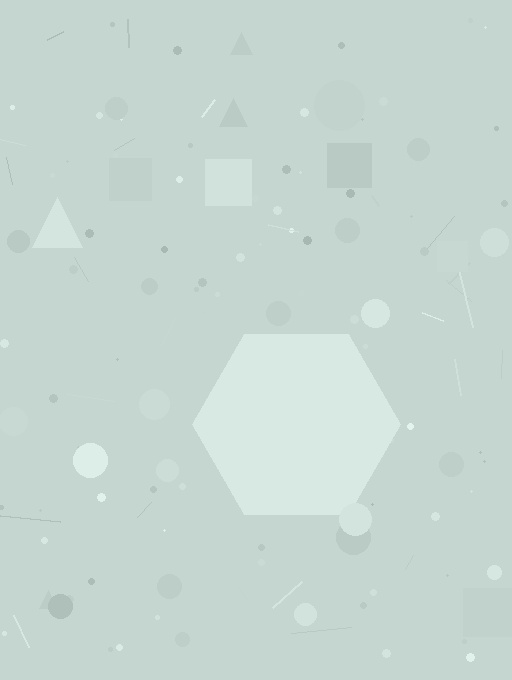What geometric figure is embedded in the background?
A hexagon is embedded in the background.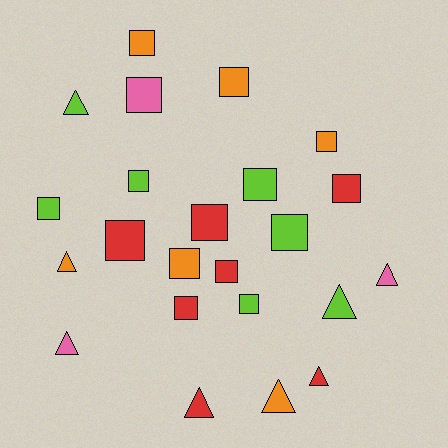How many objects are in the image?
There are 23 objects.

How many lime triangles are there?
There are 2 lime triangles.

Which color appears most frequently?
Lime, with 7 objects.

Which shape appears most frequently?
Square, with 15 objects.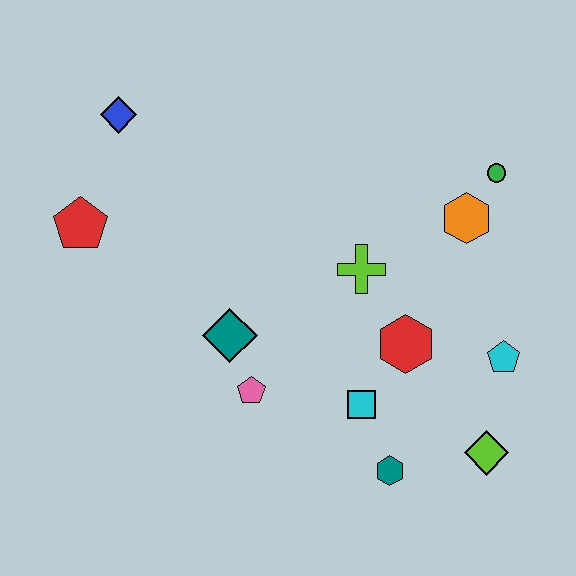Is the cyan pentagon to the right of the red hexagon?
Yes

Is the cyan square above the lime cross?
No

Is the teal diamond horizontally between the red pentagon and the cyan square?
Yes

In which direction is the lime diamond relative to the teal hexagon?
The lime diamond is to the right of the teal hexagon.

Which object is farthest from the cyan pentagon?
The blue diamond is farthest from the cyan pentagon.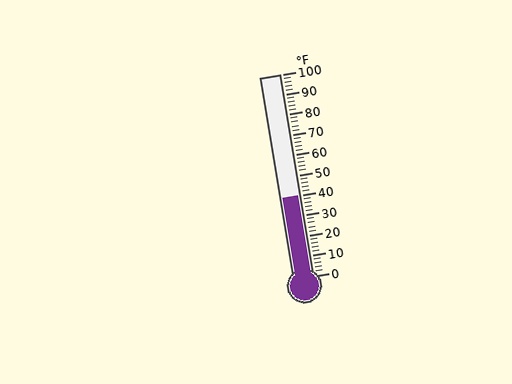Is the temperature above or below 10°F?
The temperature is above 10°F.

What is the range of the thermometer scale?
The thermometer scale ranges from 0°F to 100°F.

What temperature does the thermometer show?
The thermometer shows approximately 40°F.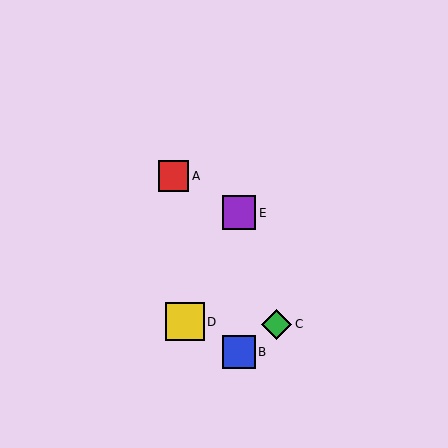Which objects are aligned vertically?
Objects B, E are aligned vertically.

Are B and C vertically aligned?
No, B is at x≈239 and C is at x≈277.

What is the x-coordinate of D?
Object D is at x≈185.